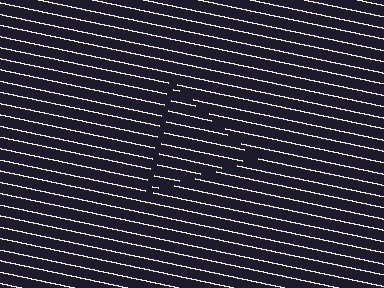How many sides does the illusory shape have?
3 sides — the line-ends trace a triangle.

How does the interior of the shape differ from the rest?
The interior of the shape contains the same grating, shifted by half a period — the contour is defined by the phase discontinuity where line-ends from the inner and outer gratings abut.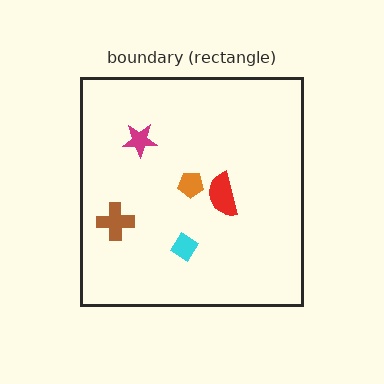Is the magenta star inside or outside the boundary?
Inside.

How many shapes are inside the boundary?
5 inside, 0 outside.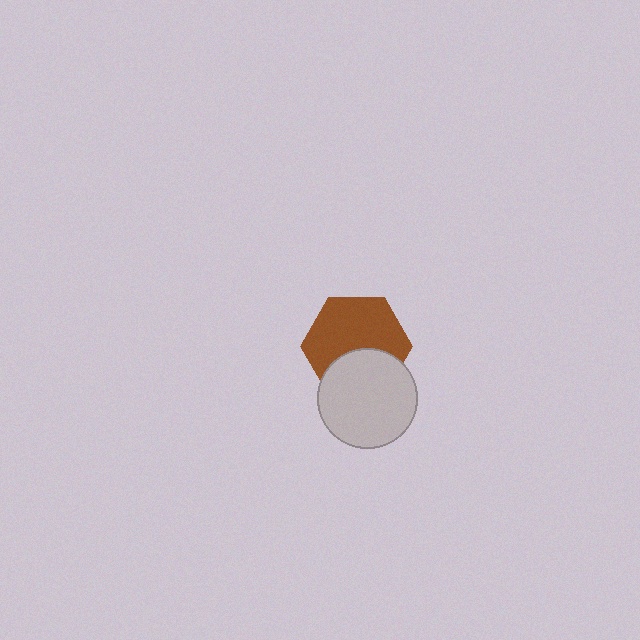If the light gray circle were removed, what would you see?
You would see the complete brown hexagon.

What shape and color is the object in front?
The object in front is a light gray circle.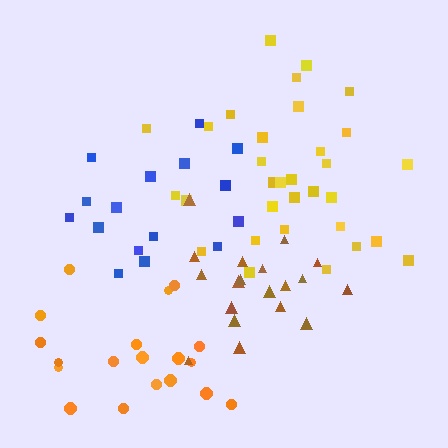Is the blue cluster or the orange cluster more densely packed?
Blue.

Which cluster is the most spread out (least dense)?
Orange.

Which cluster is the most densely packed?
Brown.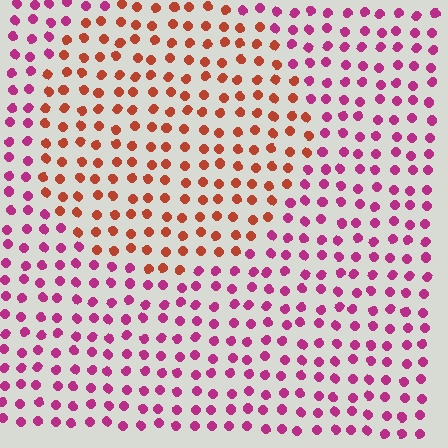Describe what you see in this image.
The image is filled with small magenta elements in a uniform arrangement. A circle-shaped region is visible where the elements are tinted to a slightly different hue, forming a subtle color boundary.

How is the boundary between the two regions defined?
The boundary is defined purely by a slight shift in hue (about 48 degrees). Spacing, size, and orientation are identical on both sides.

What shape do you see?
I see a circle.